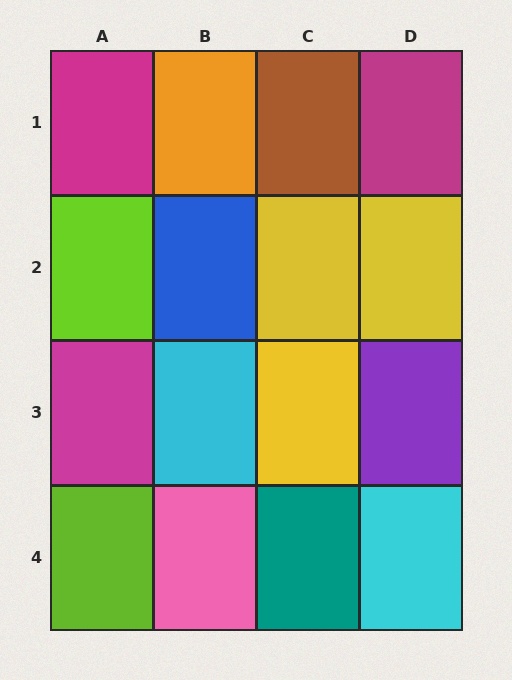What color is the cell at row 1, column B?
Orange.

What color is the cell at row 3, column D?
Purple.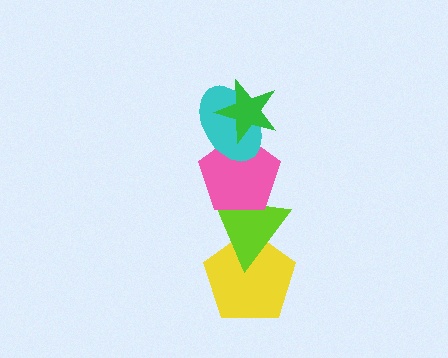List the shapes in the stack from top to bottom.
From top to bottom: the green star, the cyan ellipse, the pink pentagon, the lime triangle, the yellow pentagon.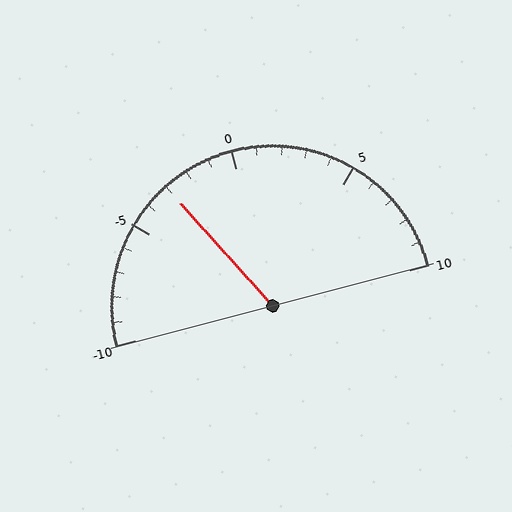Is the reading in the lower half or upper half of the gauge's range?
The reading is in the lower half of the range (-10 to 10).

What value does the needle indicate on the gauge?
The needle indicates approximately -3.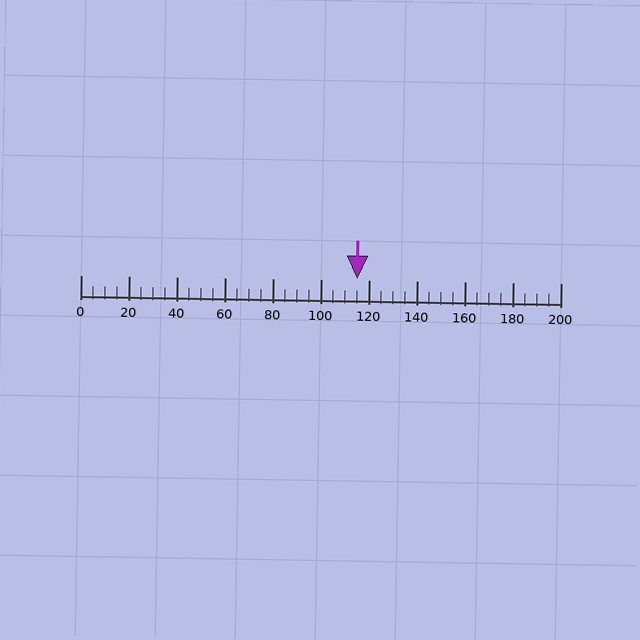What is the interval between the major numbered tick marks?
The major tick marks are spaced 20 units apart.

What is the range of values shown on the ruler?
The ruler shows values from 0 to 200.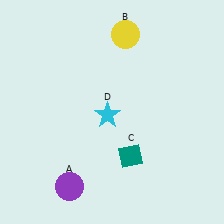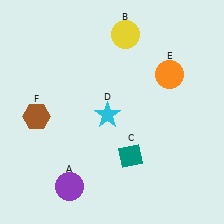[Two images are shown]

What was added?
An orange circle (E), a brown hexagon (F) were added in Image 2.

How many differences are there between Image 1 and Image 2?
There are 2 differences between the two images.